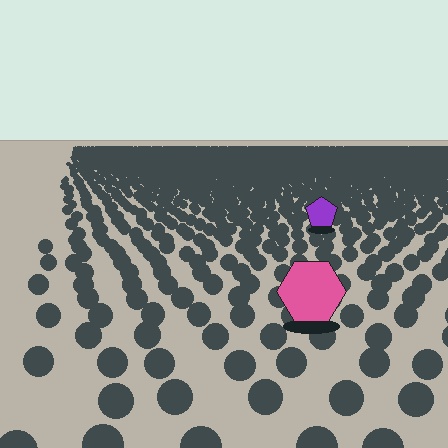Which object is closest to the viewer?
The pink hexagon is closest. The texture marks near it are larger and more spread out.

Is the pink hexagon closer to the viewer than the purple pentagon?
Yes. The pink hexagon is closer — you can tell from the texture gradient: the ground texture is coarser near it.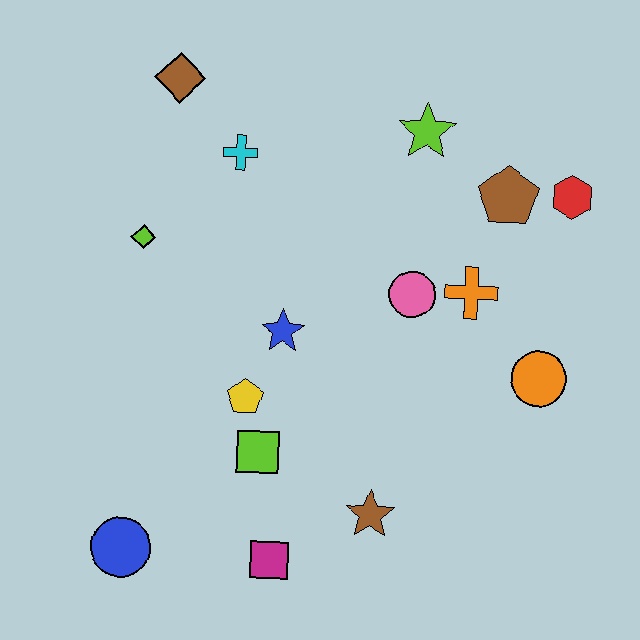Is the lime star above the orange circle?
Yes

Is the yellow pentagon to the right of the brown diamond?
Yes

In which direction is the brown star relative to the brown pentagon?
The brown star is below the brown pentagon.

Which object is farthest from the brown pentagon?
The blue circle is farthest from the brown pentagon.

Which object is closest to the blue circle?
The magenta square is closest to the blue circle.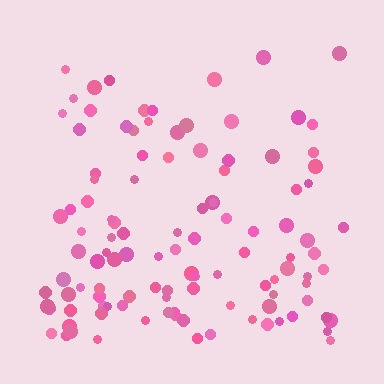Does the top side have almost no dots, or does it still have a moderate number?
Still a moderate number, just noticeably fewer than the bottom.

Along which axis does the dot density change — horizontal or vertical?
Vertical.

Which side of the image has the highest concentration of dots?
The bottom.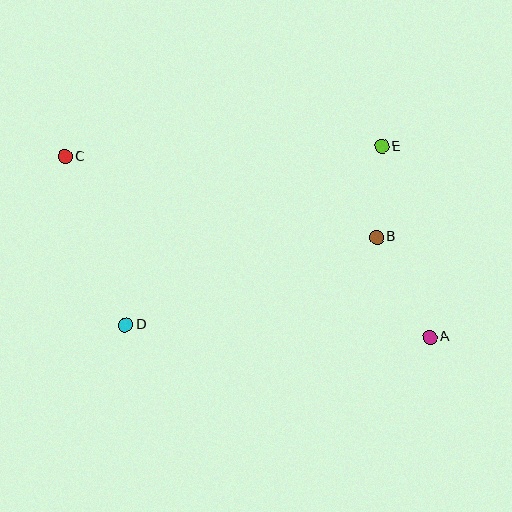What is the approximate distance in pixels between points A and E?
The distance between A and E is approximately 196 pixels.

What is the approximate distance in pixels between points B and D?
The distance between B and D is approximately 266 pixels.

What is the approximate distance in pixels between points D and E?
The distance between D and E is approximately 312 pixels.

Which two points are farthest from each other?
Points A and C are farthest from each other.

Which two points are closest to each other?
Points B and E are closest to each other.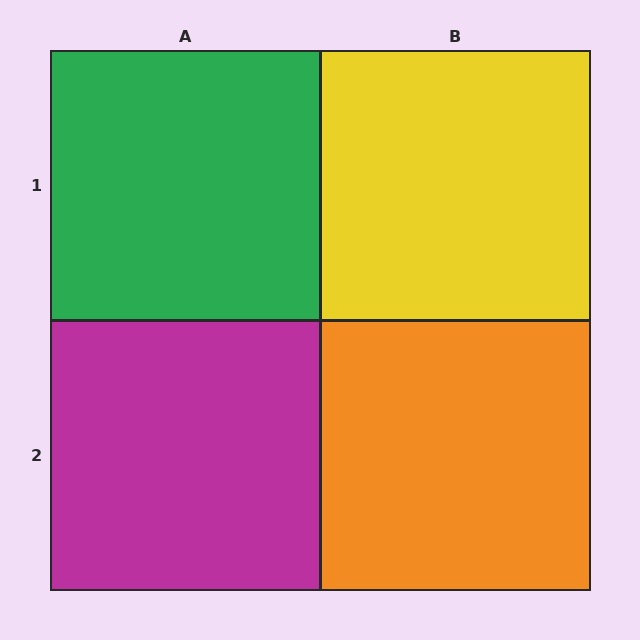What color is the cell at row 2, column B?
Orange.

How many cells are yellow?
1 cell is yellow.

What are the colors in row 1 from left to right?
Green, yellow.